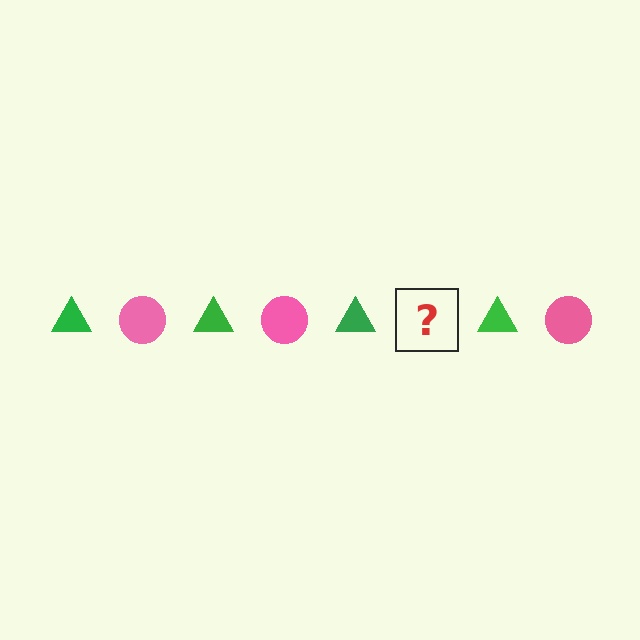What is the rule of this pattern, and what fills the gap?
The rule is that the pattern alternates between green triangle and pink circle. The gap should be filled with a pink circle.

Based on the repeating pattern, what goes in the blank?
The blank should be a pink circle.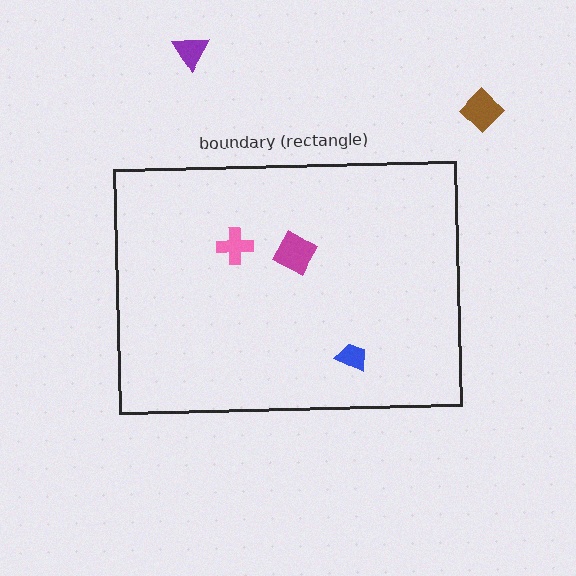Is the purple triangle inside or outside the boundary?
Outside.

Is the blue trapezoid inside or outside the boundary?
Inside.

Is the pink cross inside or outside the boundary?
Inside.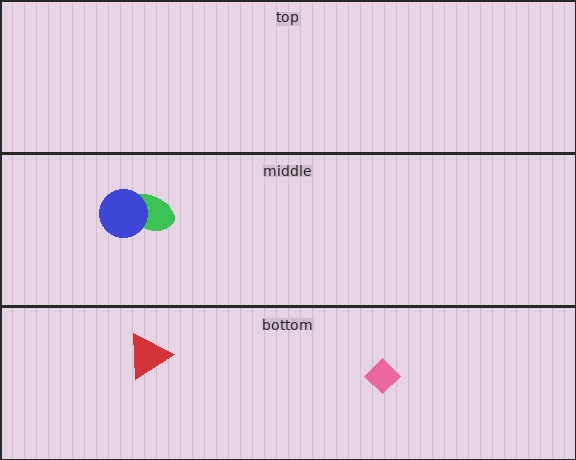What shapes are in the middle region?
The green ellipse, the blue circle.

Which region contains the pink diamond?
The bottom region.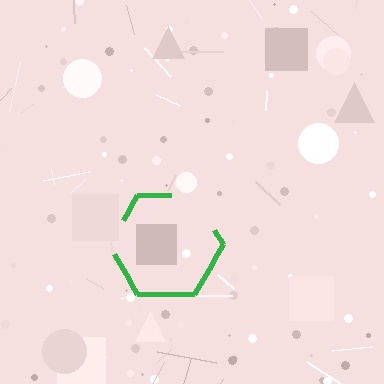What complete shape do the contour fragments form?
The contour fragments form a hexagon.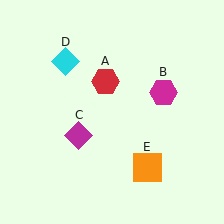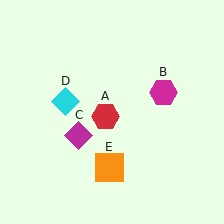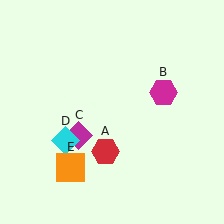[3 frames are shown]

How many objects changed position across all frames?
3 objects changed position: red hexagon (object A), cyan diamond (object D), orange square (object E).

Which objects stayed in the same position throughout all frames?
Magenta hexagon (object B) and magenta diamond (object C) remained stationary.